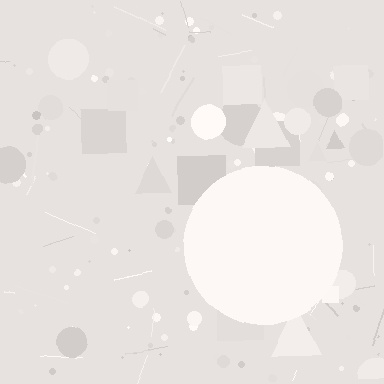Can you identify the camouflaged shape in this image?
The camouflaged shape is a circle.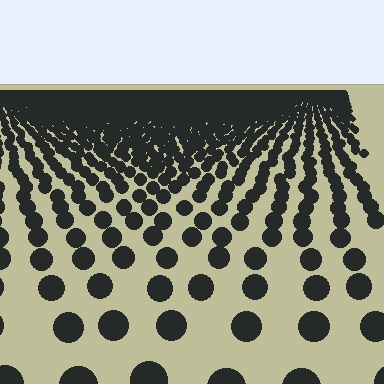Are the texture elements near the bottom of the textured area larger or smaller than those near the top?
Larger. Near the bottom, elements are closer to the viewer and appear at a bigger on-screen size.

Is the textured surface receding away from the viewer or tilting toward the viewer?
The surface is receding away from the viewer. Texture elements get smaller and denser toward the top.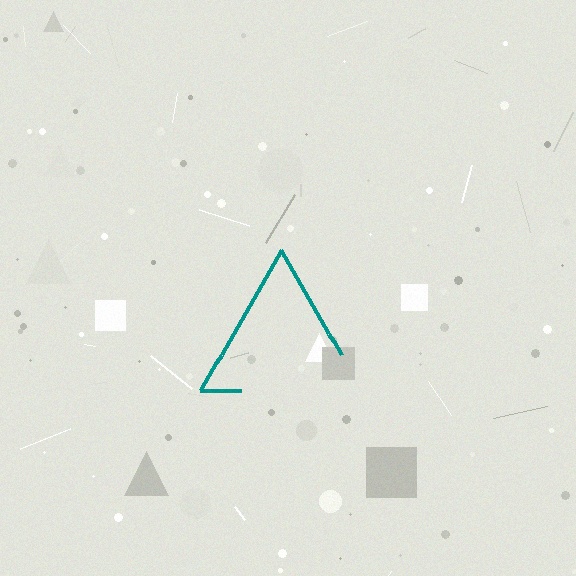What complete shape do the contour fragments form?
The contour fragments form a triangle.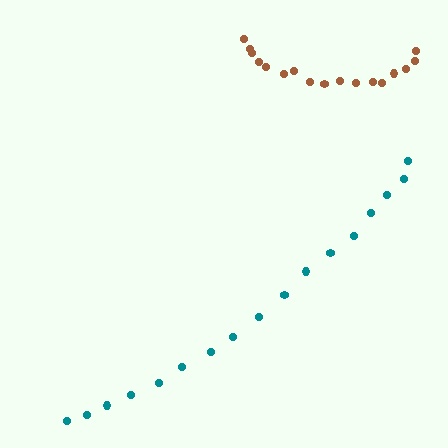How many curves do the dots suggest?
There are 2 distinct paths.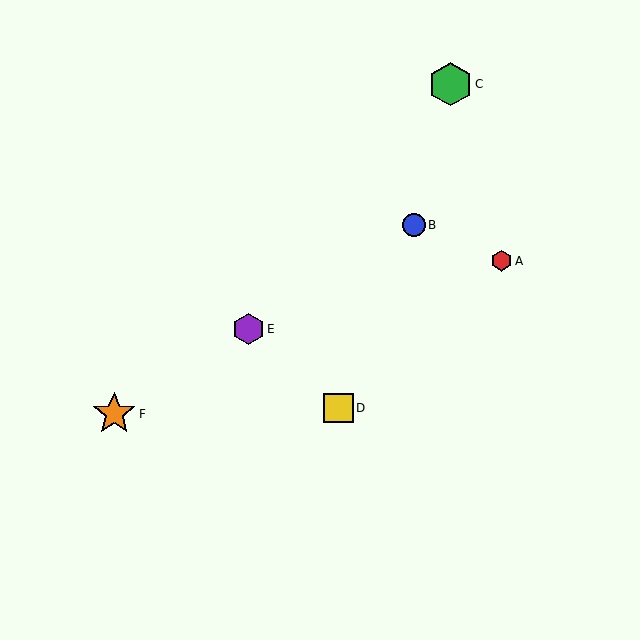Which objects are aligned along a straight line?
Objects B, E, F are aligned along a straight line.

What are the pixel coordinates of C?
Object C is at (450, 84).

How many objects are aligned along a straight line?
3 objects (B, E, F) are aligned along a straight line.